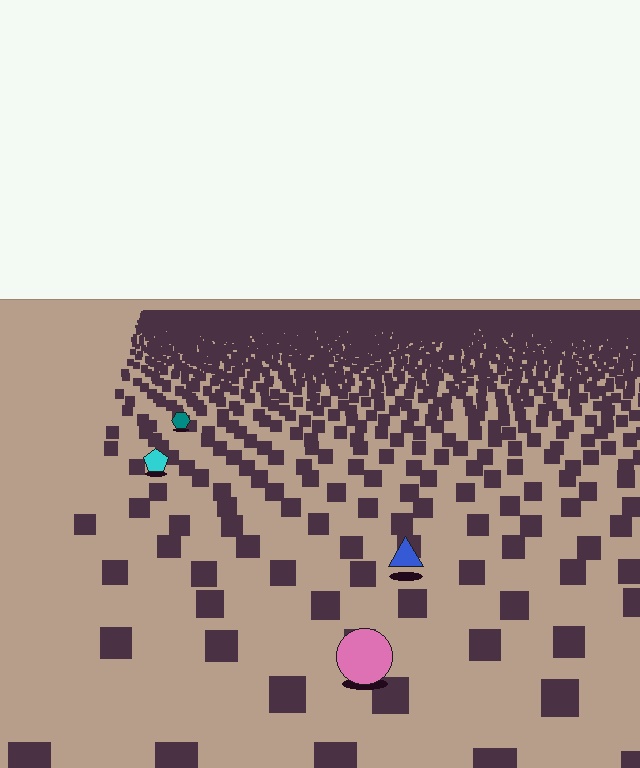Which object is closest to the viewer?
The pink circle is closest. The texture marks near it are larger and more spread out.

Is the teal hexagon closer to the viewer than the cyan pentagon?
No. The cyan pentagon is closer — you can tell from the texture gradient: the ground texture is coarser near it.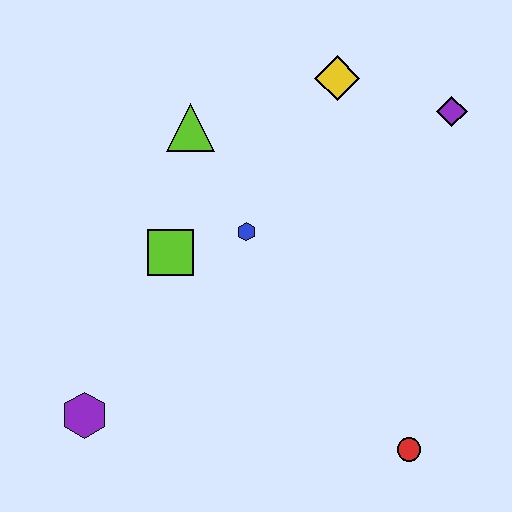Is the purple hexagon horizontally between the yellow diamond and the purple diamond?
No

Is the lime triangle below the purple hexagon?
No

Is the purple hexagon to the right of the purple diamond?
No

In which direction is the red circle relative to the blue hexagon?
The red circle is below the blue hexagon.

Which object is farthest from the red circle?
The lime triangle is farthest from the red circle.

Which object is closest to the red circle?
The blue hexagon is closest to the red circle.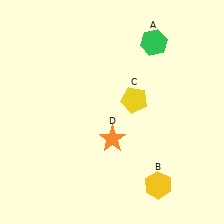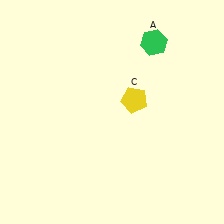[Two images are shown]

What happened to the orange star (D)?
The orange star (D) was removed in Image 2. It was in the bottom-right area of Image 1.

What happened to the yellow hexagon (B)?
The yellow hexagon (B) was removed in Image 2. It was in the bottom-right area of Image 1.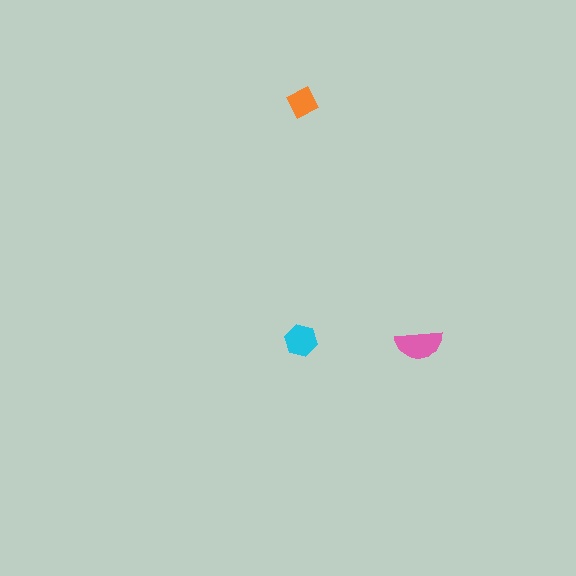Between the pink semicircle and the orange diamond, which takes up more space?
The pink semicircle.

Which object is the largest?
The pink semicircle.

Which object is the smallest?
The orange diamond.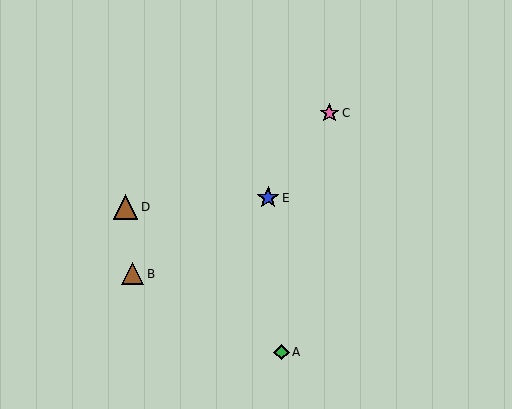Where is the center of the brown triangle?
The center of the brown triangle is at (133, 274).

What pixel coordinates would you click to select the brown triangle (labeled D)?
Click at (126, 207) to select the brown triangle D.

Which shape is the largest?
The brown triangle (labeled D) is the largest.